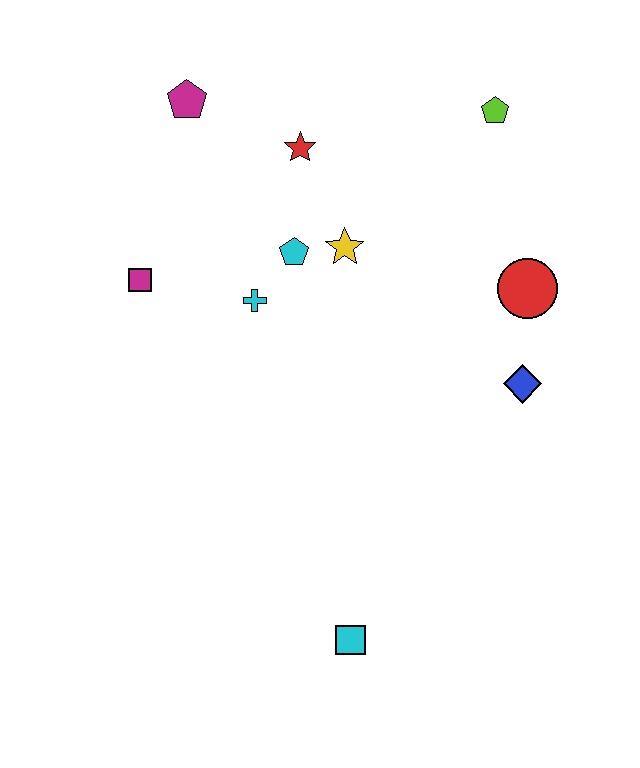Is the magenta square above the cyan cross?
Yes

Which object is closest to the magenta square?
The cyan cross is closest to the magenta square.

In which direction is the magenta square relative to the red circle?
The magenta square is to the left of the red circle.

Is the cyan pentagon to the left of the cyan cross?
No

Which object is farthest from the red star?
The cyan square is farthest from the red star.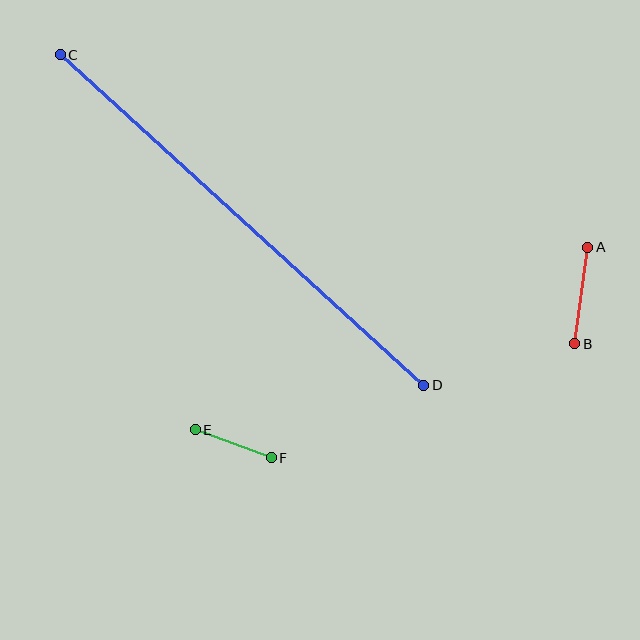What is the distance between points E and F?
The distance is approximately 81 pixels.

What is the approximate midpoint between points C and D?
The midpoint is at approximately (242, 220) pixels.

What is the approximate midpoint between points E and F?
The midpoint is at approximately (233, 444) pixels.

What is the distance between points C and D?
The distance is approximately 491 pixels.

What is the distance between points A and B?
The distance is approximately 97 pixels.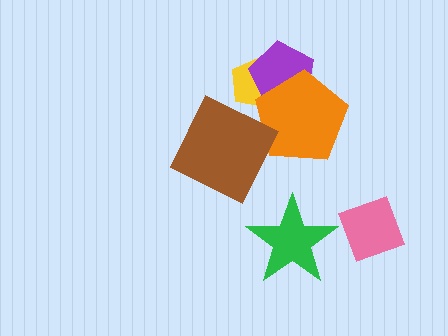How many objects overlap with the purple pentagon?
2 objects overlap with the purple pentagon.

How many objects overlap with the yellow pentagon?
2 objects overlap with the yellow pentagon.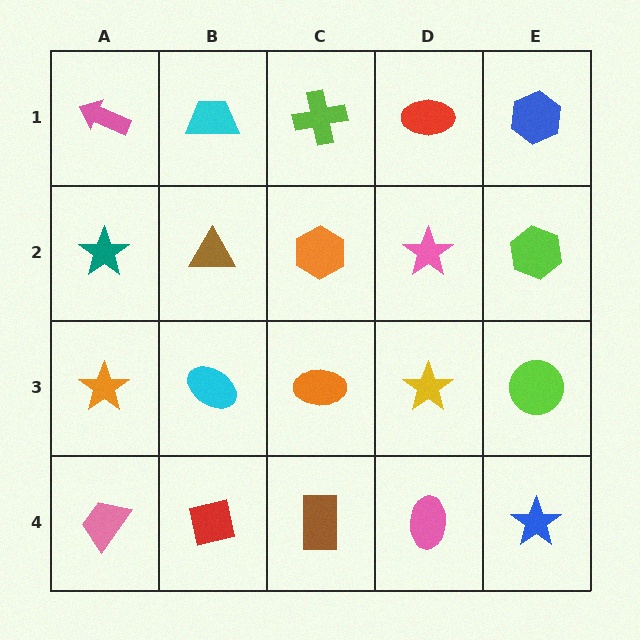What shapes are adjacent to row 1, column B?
A brown triangle (row 2, column B), a pink arrow (row 1, column A), a lime cross (row 1, column C).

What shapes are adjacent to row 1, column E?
A lime hexagon (row 2, column E), a red ellipse (row 1, column D).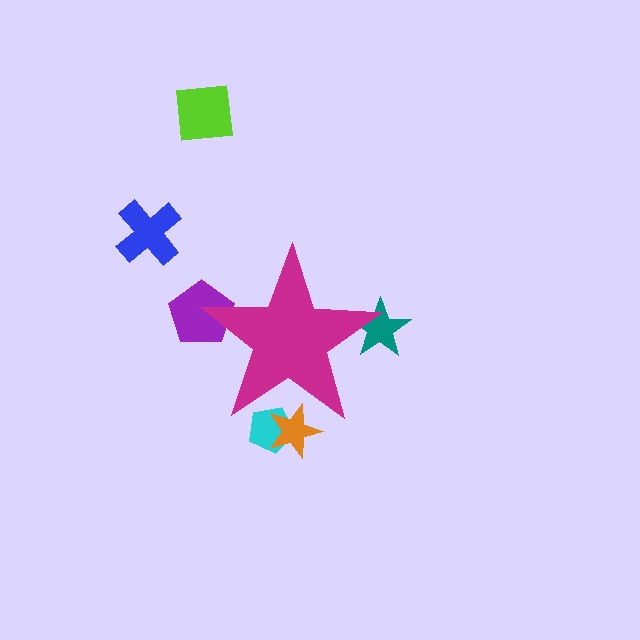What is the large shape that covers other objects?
A magenta star.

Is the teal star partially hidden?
Yes, the teal star is partially hidden behind the magenta star.